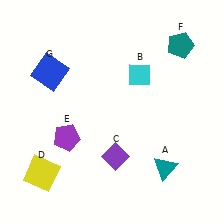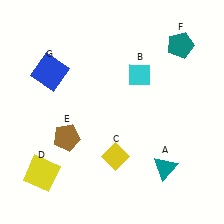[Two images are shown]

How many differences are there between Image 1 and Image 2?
There are 2 differences between the two images.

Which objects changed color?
C changed from purple to yellow. E changed from purple to brown.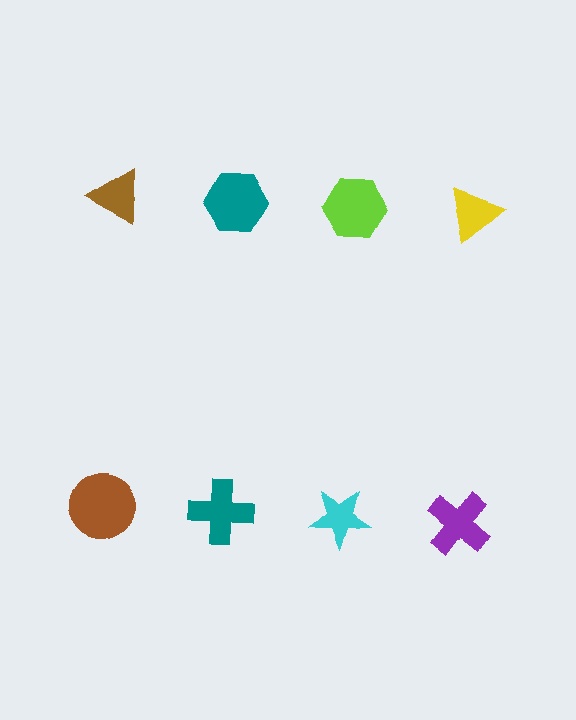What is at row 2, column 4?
A purple cross.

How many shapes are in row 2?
4 shapes.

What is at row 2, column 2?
A teal cross.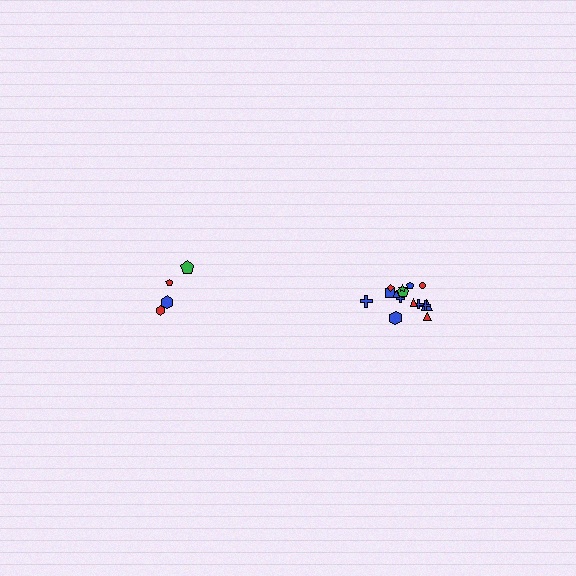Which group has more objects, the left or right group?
The right group.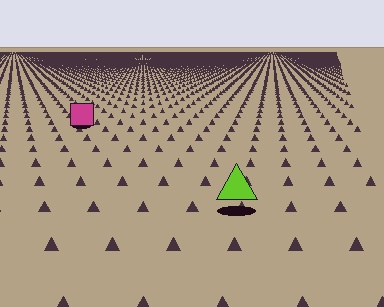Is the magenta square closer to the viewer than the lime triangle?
No. The lime triangle is closer — you can tell from the texture gradient: the ground texture is coarser near it.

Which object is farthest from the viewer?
The magenta square is farthest from the viewer. It appears smaller and the ground texture around it is denser.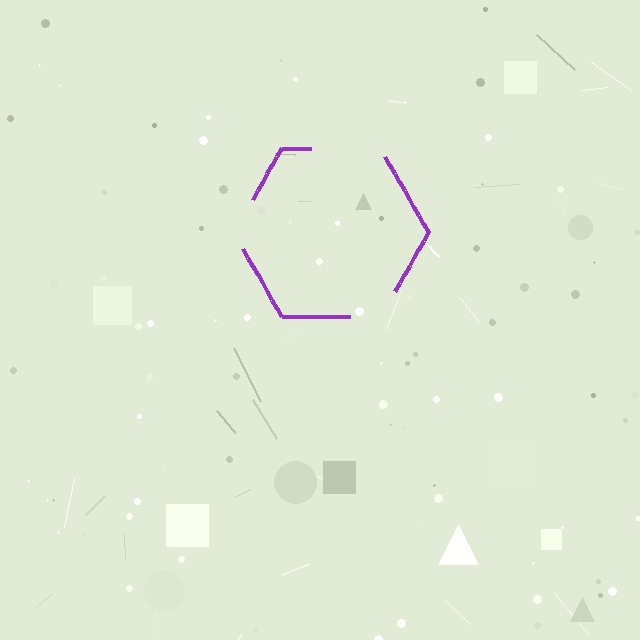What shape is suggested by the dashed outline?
The dashed outline suggests a hexagon.